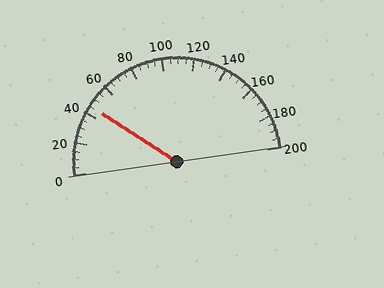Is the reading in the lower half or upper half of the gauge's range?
The reading is in the lower half of the range (0 to 200).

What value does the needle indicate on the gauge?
The needle indicates approximately 45.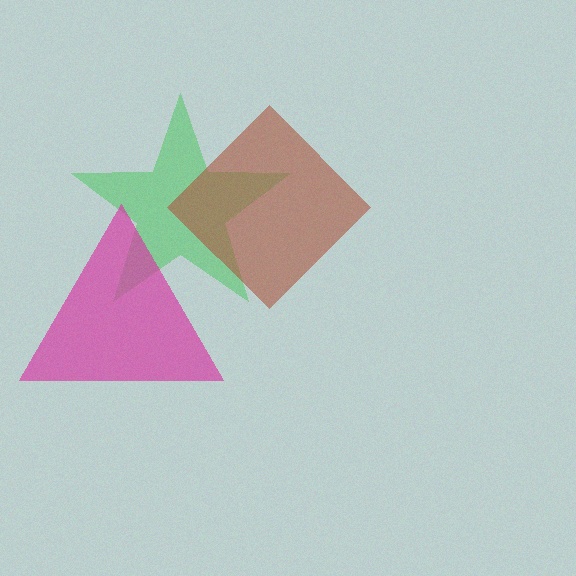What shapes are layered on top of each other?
The layered shapes are: a green star, a brown diamond, a magenta triangle.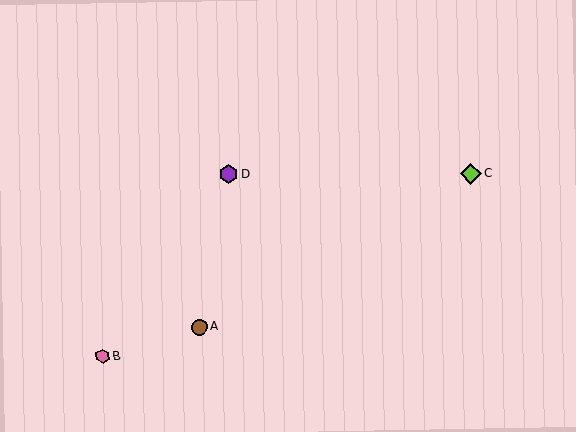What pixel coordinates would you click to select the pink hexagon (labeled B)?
Click at (103, 357) to select the pink hexagon B.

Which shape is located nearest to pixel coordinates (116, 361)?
The pink hexagon (labeled B) at (103, 357) is nearest to that location.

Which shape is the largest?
The lime diamond (labeled C) is the largest.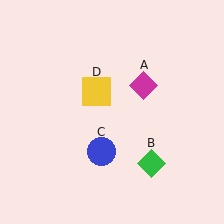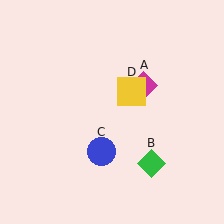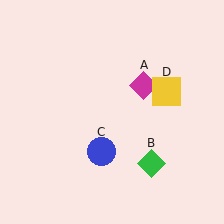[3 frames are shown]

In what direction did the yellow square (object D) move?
The yellow square (object D) moved right.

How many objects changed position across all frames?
1 object changed position: yellow square (object D).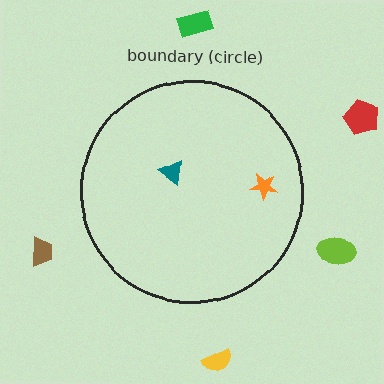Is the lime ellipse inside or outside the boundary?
Outside.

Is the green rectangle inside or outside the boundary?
Outside.